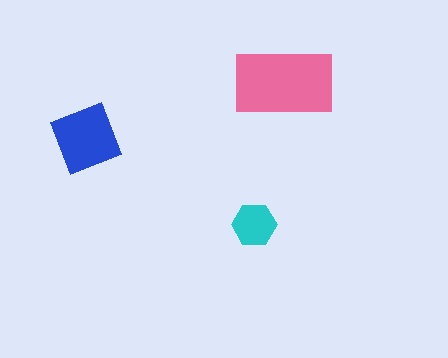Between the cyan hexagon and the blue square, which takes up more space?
The blue square.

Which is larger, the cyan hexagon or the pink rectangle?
The pink rectangle.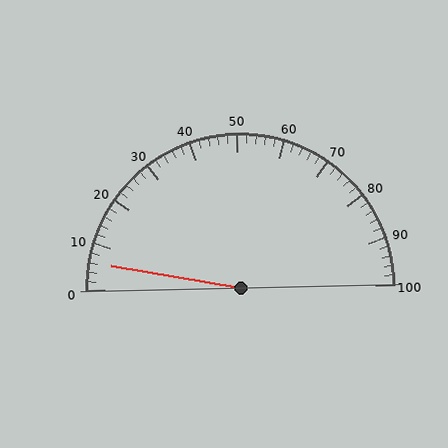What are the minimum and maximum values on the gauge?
The gauge ranges from 0 to 100.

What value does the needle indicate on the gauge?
The needle indicates approximately 6.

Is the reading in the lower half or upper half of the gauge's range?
The reading is in the lower half of the range (0 to 100).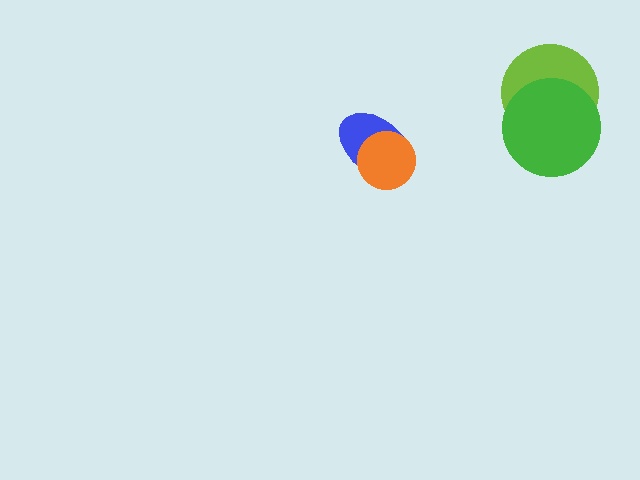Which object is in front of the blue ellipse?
The orange circle is in front of the blue ellipse.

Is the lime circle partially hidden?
Yes, it is partially covered by another shape.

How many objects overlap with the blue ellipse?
1 object overlaps with the blue ellipse.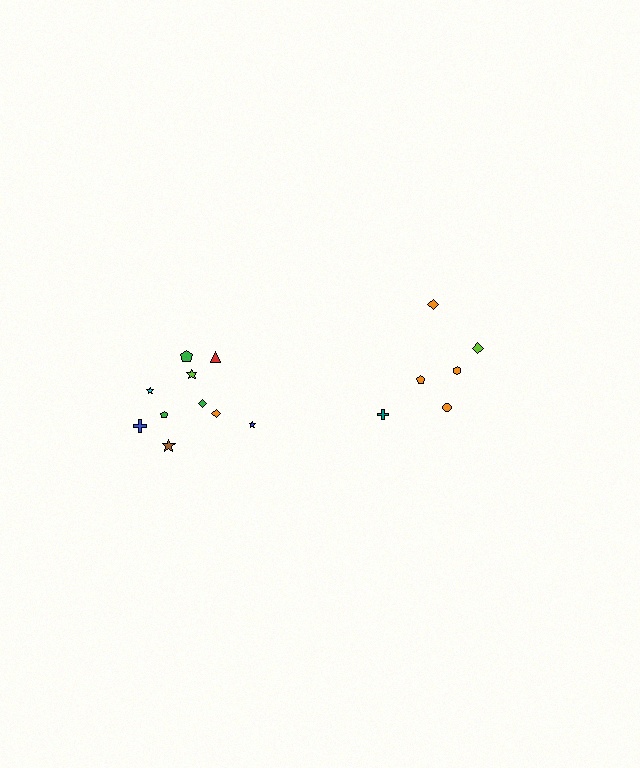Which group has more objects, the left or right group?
The left group.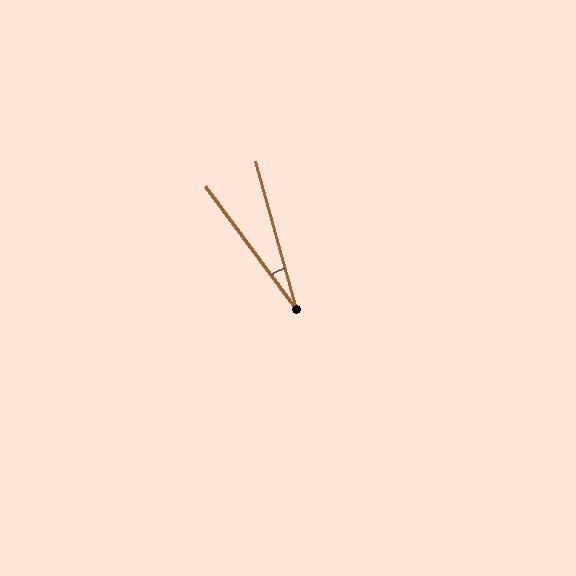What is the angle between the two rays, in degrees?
Approximately 21 degrees.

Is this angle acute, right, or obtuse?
It is acute.